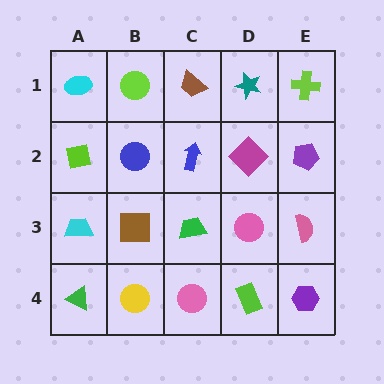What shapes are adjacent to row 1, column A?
A lime square (row 2, column A), a lime circle (row 1, column B).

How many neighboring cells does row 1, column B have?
3.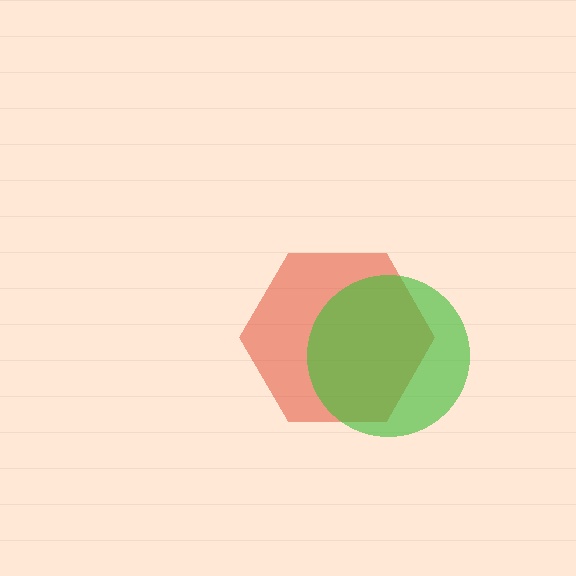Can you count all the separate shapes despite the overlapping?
Yes, there are 2 separate shapes.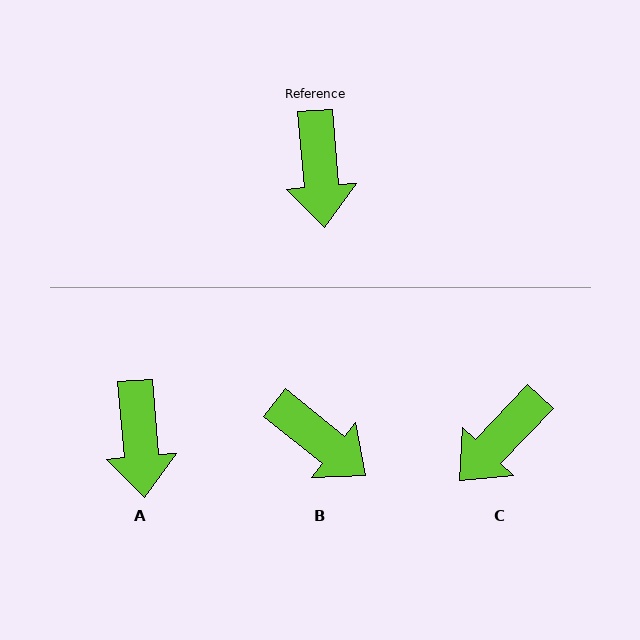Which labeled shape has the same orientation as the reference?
A.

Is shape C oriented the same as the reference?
No, it is off by about 49 degrees.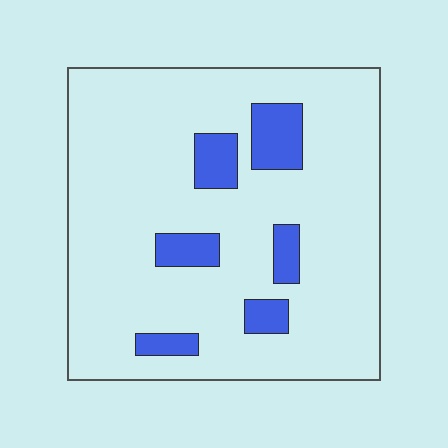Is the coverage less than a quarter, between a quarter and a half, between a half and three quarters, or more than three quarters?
Less than a quarter.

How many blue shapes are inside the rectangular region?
6.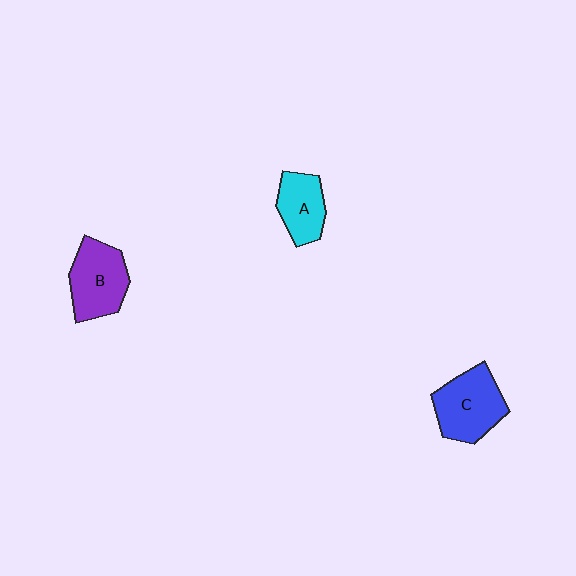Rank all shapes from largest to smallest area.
From largest to smallest: C (blue), B (purple), A (cyan).